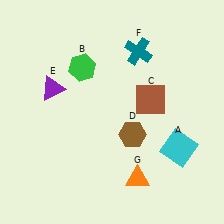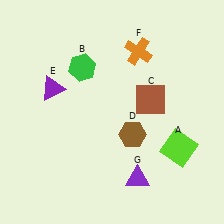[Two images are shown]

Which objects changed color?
A changed from cyan to lime. F changed from teal to orange. G changed from orange to purple.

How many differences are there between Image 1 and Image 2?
There are 3 differences between the two images.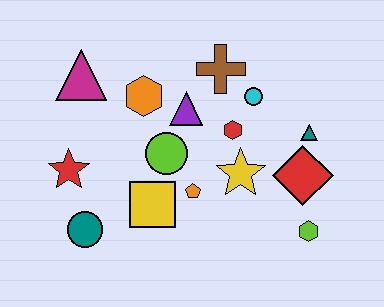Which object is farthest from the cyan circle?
The teal circle is farthest from the cyan circle.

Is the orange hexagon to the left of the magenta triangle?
No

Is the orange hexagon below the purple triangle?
No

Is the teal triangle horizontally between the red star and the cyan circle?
No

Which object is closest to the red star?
The teal circle is closest to the red star.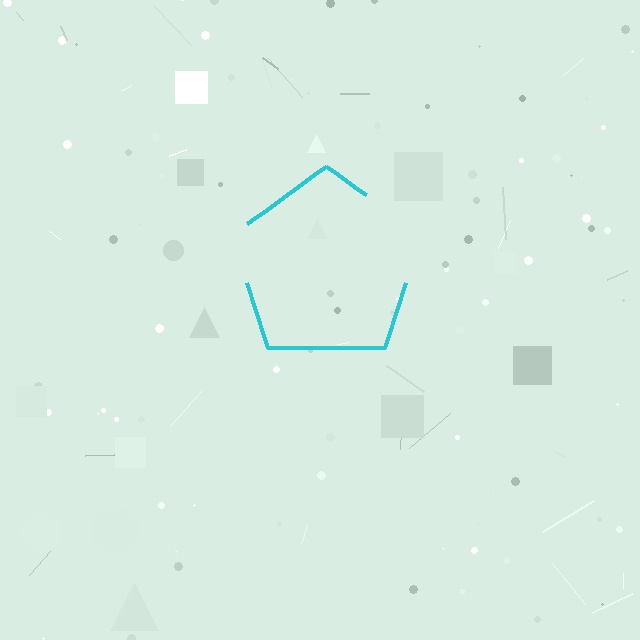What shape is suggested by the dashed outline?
The dashed outline suggests a pentagon.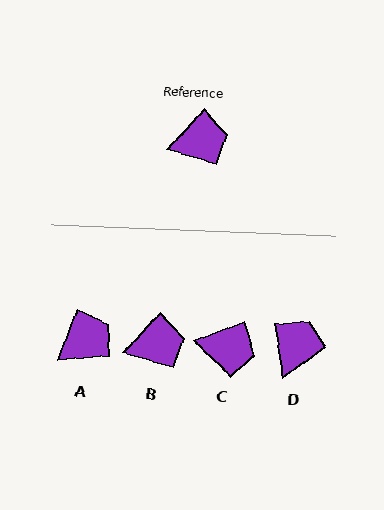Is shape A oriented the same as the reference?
No, it is off by about 21 degrees.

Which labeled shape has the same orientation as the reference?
B.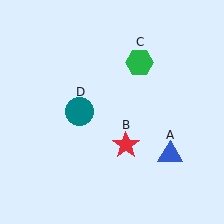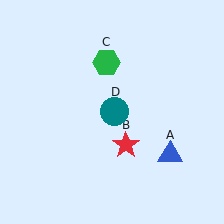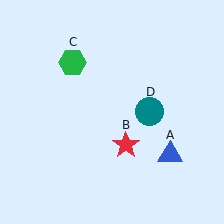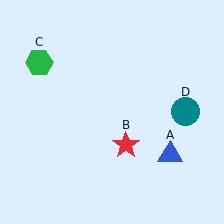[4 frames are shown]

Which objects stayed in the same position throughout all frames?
Blue triangle (object A) and red star (object B) remained stationary.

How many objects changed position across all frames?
2 objects changed position: green hexagon (object C), teal circle (object D).